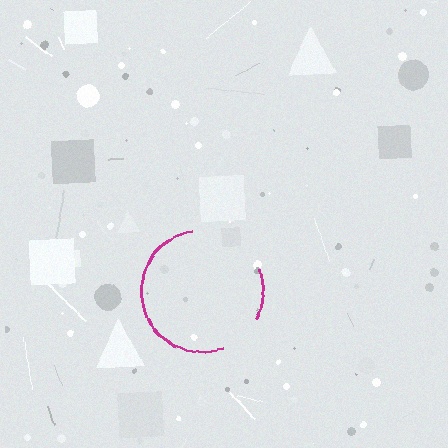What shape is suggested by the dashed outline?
The dashed outline suggests a circle.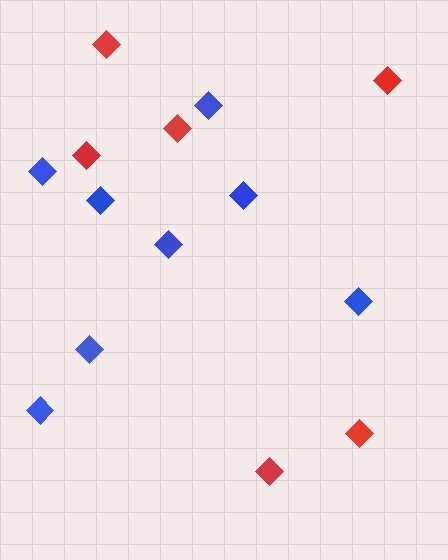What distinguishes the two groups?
There are 2 groups: one group of red diamonds (6) and one group of blue diamonds (8).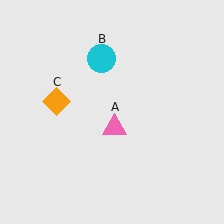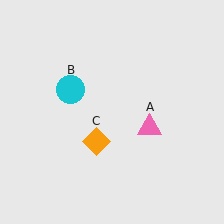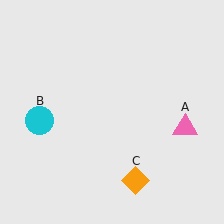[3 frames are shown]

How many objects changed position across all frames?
3 objects changed position: pink triangle (object A), cyan circle (object B), orange diamond (object C).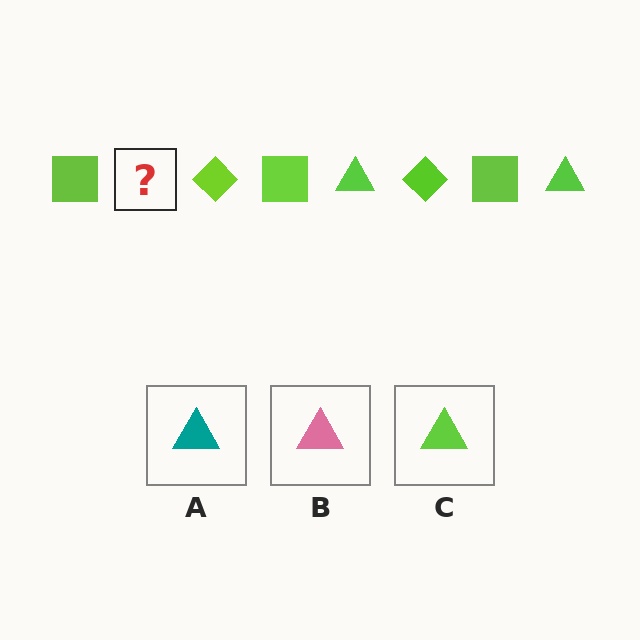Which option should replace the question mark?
Option C.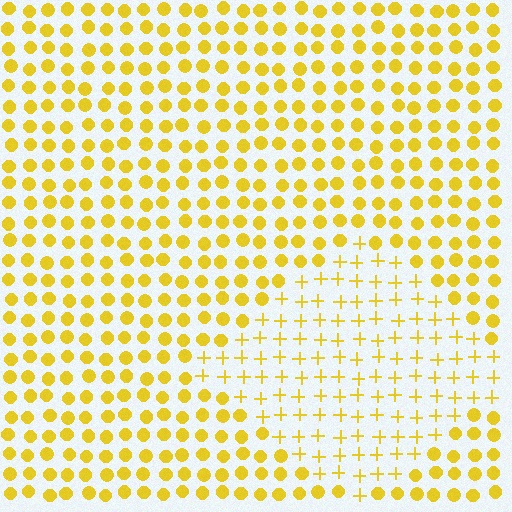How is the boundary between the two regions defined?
The boundary is defined by a change in element shape: plus signs inside vs. circles outside. All elements share the same color and spacing.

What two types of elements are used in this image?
The image uses plus signs inside the diamond region and circles outside it.